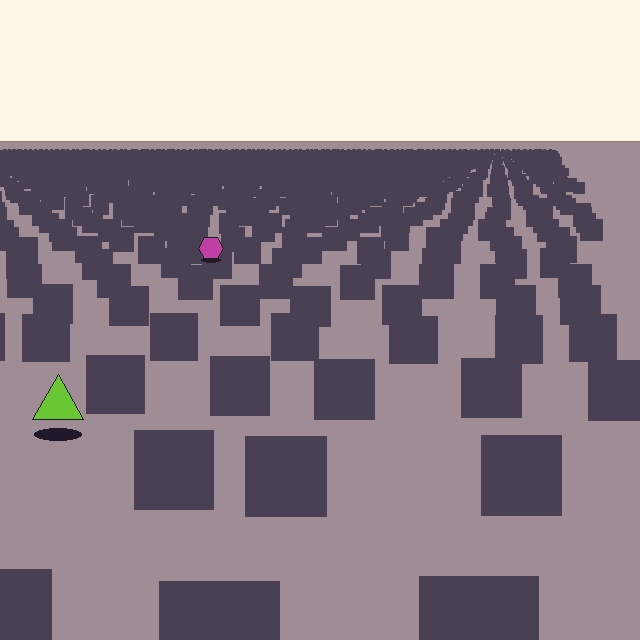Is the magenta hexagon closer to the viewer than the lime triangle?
No. The lime triangle is closer — you can tell from the texture gradient: the ground texture is coarser near it.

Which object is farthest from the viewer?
The magenta hexagon is farthest from the viewer. It appears smaller and the ground texture around it is denser.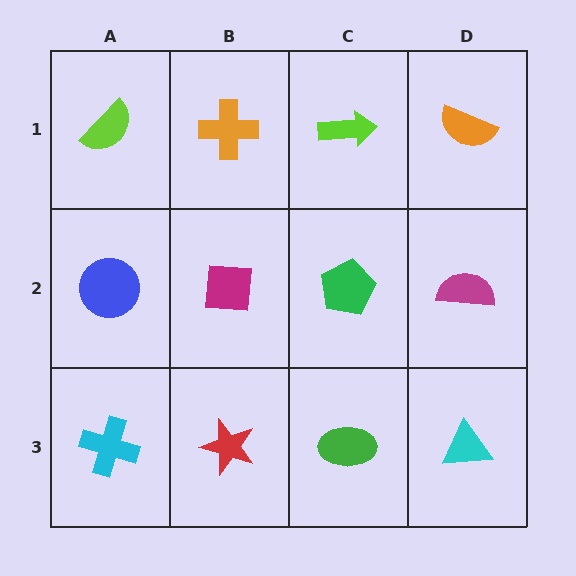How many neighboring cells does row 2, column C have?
4.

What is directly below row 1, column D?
A magenta semicircle.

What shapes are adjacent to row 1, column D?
A magenta semicircle (row 2, column D), a lime arrow (row 1, column C).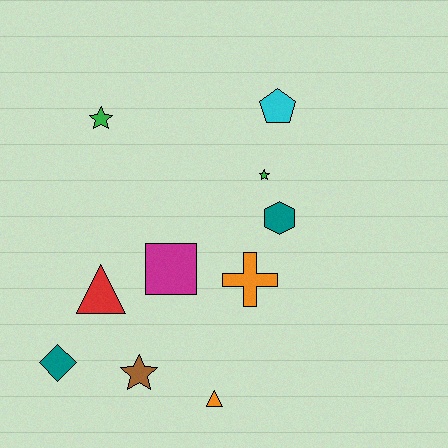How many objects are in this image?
There are 10 objects.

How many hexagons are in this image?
There is 1 hexagon.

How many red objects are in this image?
There is 1 red object.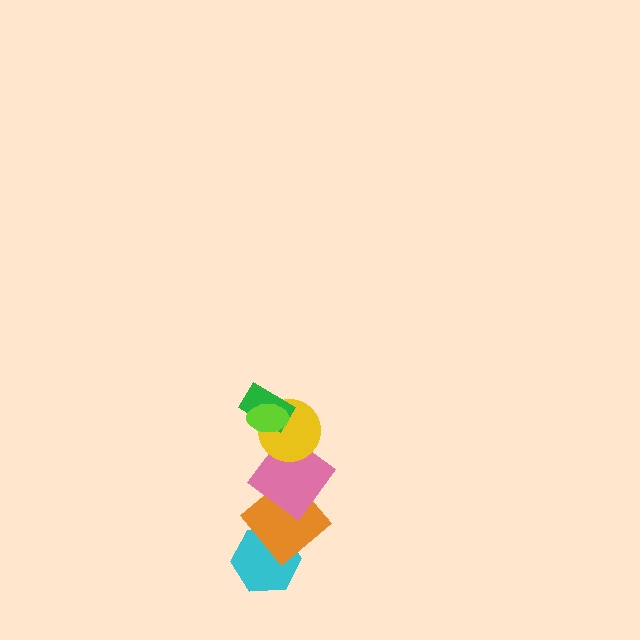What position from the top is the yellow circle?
The yellow circle is 3rd from the top.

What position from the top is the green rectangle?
The green rectangle is 2nd from the top.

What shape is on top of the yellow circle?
The green rectangle is on top of the yellow circle.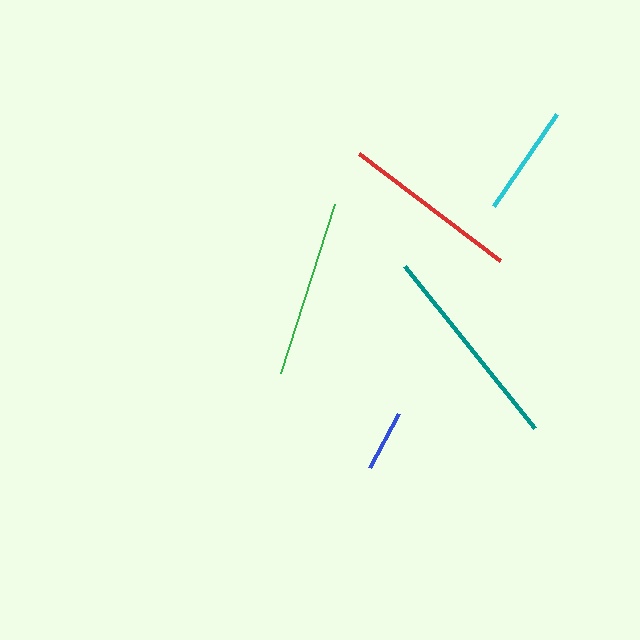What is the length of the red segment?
The red segment is approximately 177 pixels long.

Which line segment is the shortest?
The blue line is the shortest at approximately 61 pixels.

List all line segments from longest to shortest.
From longest to shortest: teal, green, red, cyan, blue.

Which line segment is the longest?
The teal line is the longest at approximately 207 pixels.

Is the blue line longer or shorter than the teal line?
The teal line is longer than the blue line.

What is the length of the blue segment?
The blue segment is approximately 61 pixels long.